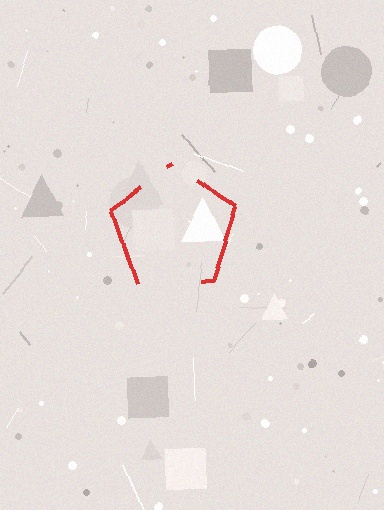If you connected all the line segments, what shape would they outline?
They would outline a pentagon.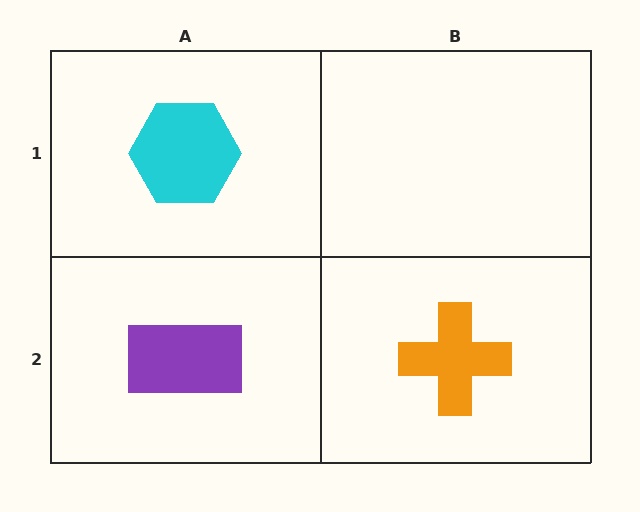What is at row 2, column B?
An orange cross.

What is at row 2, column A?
A purple rectangle.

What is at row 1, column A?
A cyan hexagon.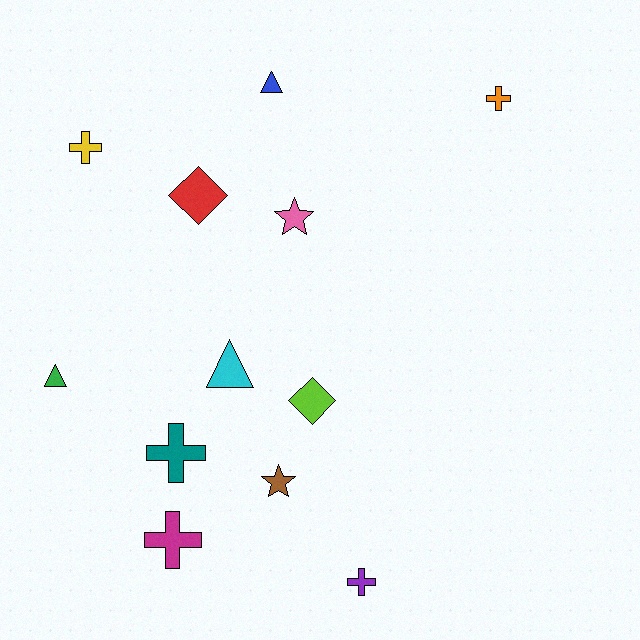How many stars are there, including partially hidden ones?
There are 2 stars.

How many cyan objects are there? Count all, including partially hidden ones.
There is 1 cyan object.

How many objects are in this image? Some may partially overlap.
There are 12 objects.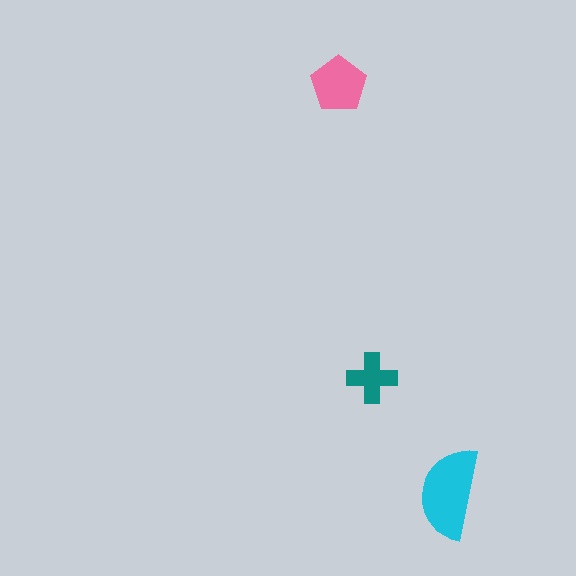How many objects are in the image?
There are 3 objects in the image.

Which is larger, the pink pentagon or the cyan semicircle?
The cyan semicircle.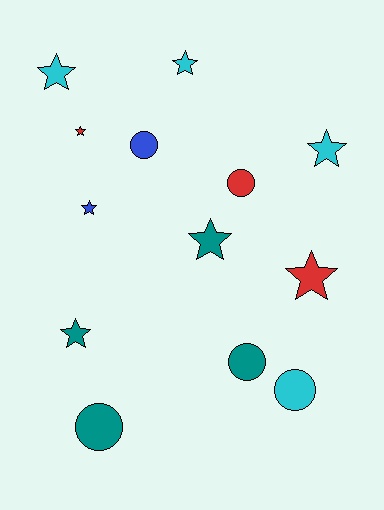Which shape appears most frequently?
Star, with 8 objects.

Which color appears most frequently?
Teal, with 4 objects.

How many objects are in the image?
There are 13 objects.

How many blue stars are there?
There is 1 blue star.